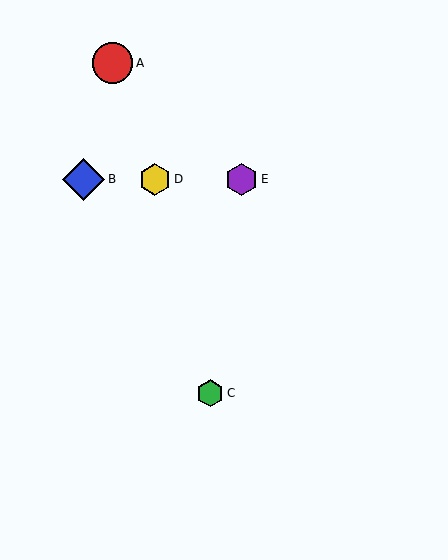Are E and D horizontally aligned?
Yes, both are at y≈179.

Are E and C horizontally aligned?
No, E is at y≈179 and C is at y≈393.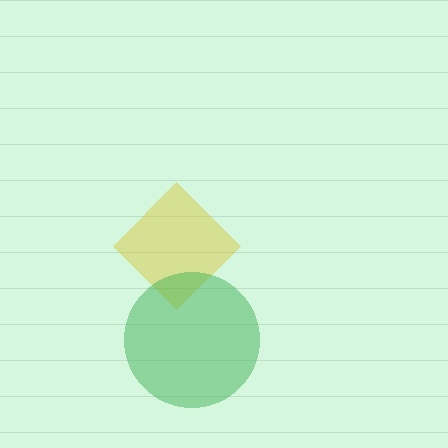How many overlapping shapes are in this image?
There are 2 overlapping shapes in the image.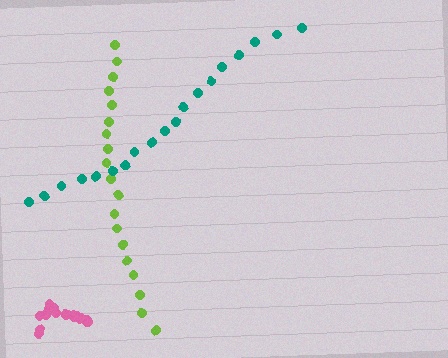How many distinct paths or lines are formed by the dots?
There are 3 distinct paths.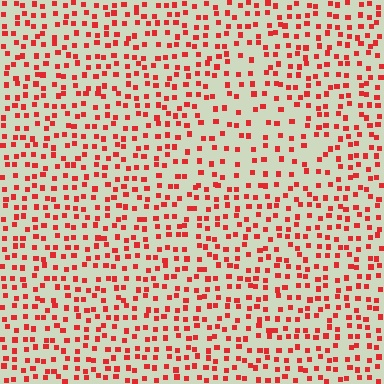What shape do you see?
I see a triangle.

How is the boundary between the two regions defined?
The boundary is defined by a change in element density (approximately 1.6x ratio). All elements are the same color, size, and shape.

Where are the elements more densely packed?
The elements are more densely packed outside the triangle boundary.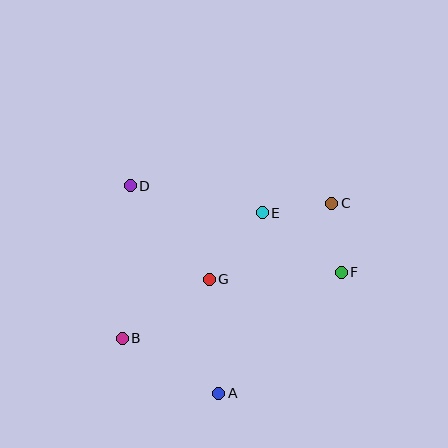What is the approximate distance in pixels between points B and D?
The distance between B and D is approximately 153 pixels.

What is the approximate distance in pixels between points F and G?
The distance between F and G is approximately 133 pixels.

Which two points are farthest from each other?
Points B and C are farthest from each other.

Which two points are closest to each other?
Points C and F are closest to each other.